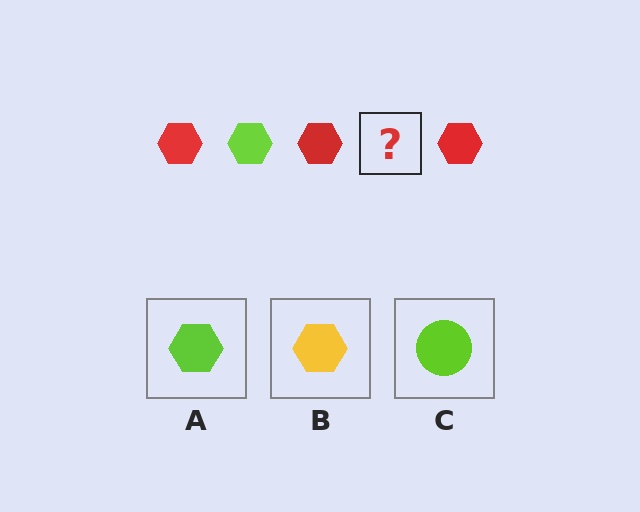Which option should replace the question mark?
Option A.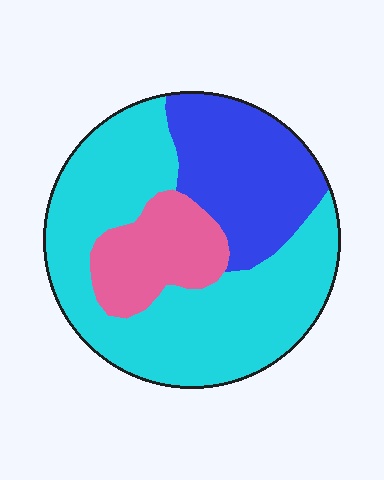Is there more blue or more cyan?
Cyan.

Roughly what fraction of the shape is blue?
Blue covers around 25% of the shape.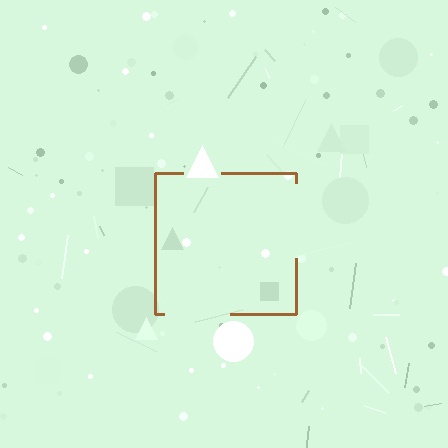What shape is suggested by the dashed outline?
The dashed outline suggests a square.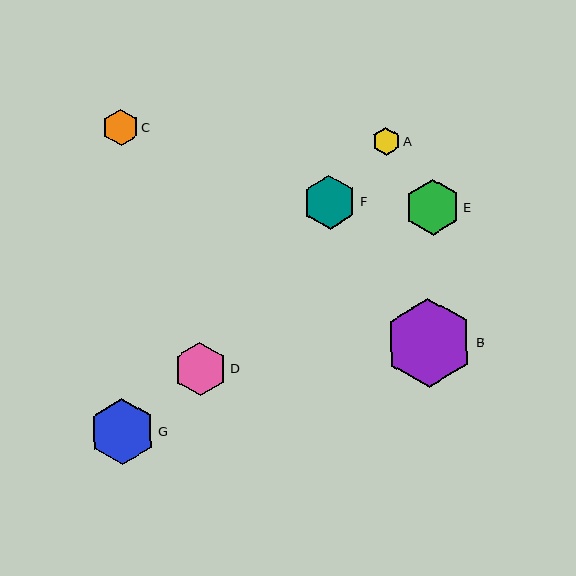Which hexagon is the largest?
Hexagon B is the largest with a size of approximately 88 pixels.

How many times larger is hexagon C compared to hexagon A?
Hexagon C is approximately 1.3 times the size of hexagon A.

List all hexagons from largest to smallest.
From largest to smallest: B, G, E, F, D, C, A.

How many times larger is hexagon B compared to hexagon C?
Hexagon B is approximately 2.4 times the size of hexagon C.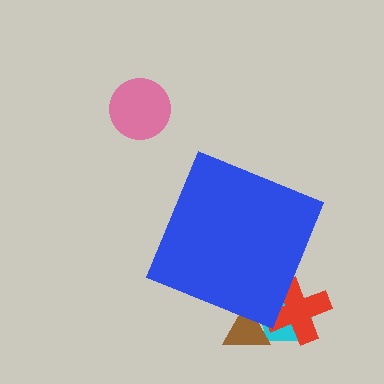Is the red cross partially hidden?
Yes, the red cross is partially hidden behind the blue diamond.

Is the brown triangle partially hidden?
Yes, the brown triangle is partially hidden behind the blue diamond.